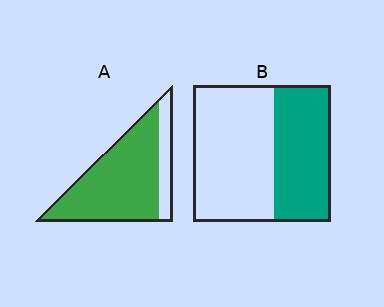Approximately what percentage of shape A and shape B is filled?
A is approximately 80% and B is approximately 40%.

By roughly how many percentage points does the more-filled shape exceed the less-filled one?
By roughly 40 percentage points (A over B).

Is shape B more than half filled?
No.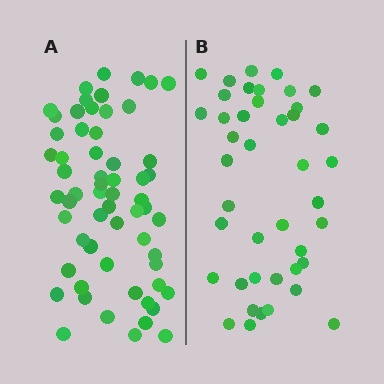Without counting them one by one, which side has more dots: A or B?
Region A (the left region) has more dots.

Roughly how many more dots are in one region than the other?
Region A has approximately 20 more dots than region B.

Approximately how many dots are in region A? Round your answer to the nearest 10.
About 60 dots.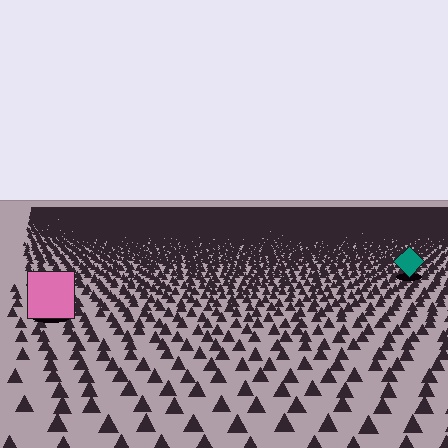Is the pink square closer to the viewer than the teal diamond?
Yes. The pink square is closer — you can tell from the texture gradient: the ground texture is coarser near it.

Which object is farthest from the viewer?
The teal diamond is farthest from the viewer. It appears smaller and the ground texture around it is denser.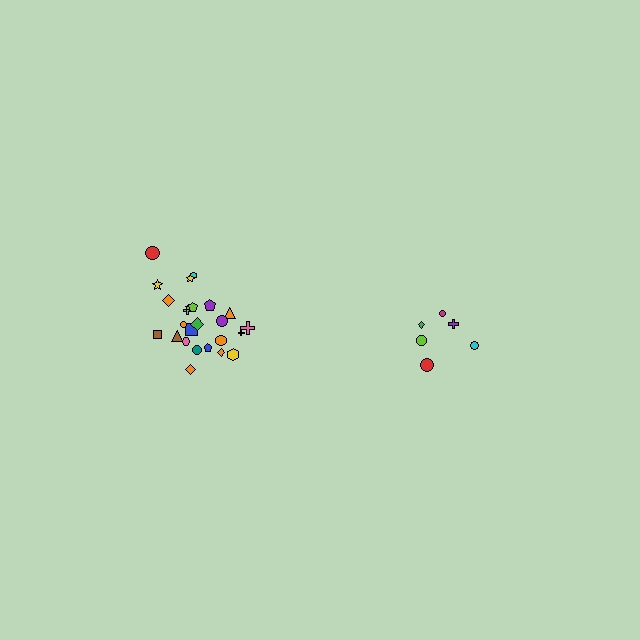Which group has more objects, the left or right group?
The left group.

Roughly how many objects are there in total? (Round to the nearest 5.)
Roughly 30 objects in total.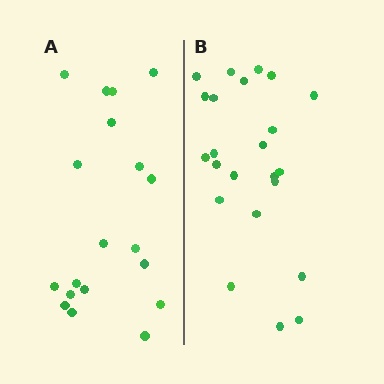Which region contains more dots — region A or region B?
Region B (the right region) has more dots.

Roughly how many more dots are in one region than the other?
Region B has about 4 more dots than region A.